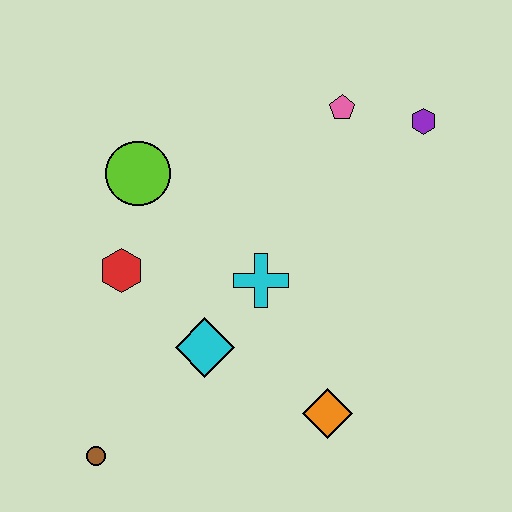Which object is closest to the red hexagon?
The lime circle is closest to the red hexagon.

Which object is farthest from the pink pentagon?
The brown circle is farthest from the pink pentagon.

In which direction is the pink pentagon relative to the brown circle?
The pink pentagon is above the brown circle.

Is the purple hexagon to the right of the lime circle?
Yes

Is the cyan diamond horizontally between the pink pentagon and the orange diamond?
No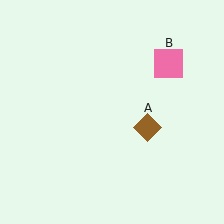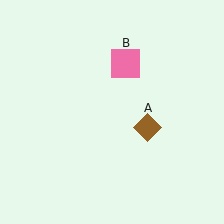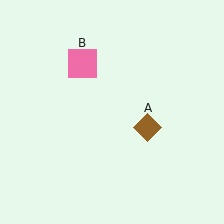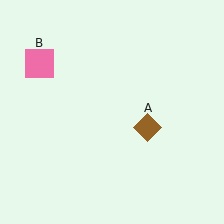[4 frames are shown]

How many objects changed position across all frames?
1 object changed position: pink square (object B).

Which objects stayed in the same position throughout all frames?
Brown diamond (object A) remained stationary.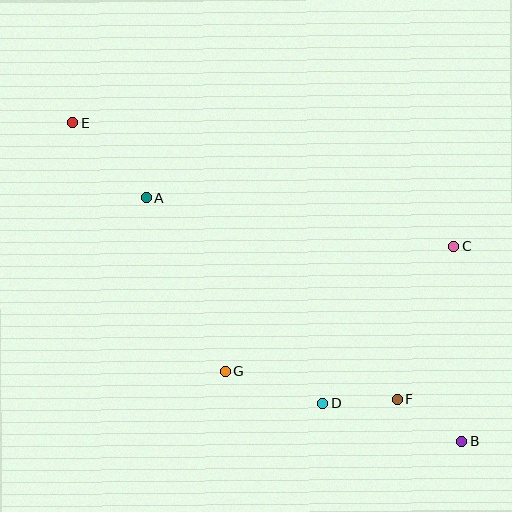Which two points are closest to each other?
Points D and F are closest to each other.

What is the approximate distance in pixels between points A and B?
The distance between A and B is approximately 398 pixels.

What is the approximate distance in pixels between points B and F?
The distance between B and F is approximately 77 pixels.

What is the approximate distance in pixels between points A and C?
The distance between A and C is approximately 311 pixels.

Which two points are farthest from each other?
Points B and E are farthest from each other.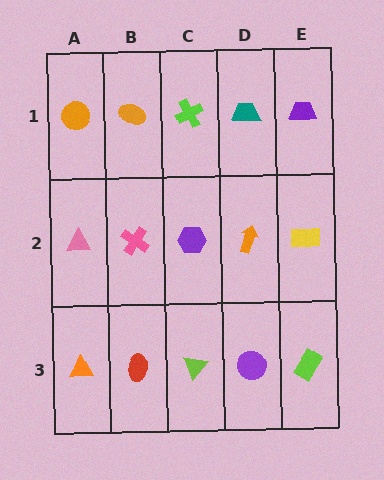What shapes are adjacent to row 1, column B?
A pink cross (row 2, column B), an orange circle (row 1, column A), a lime cross (row 1, column C).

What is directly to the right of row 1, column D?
A purple trapezoid.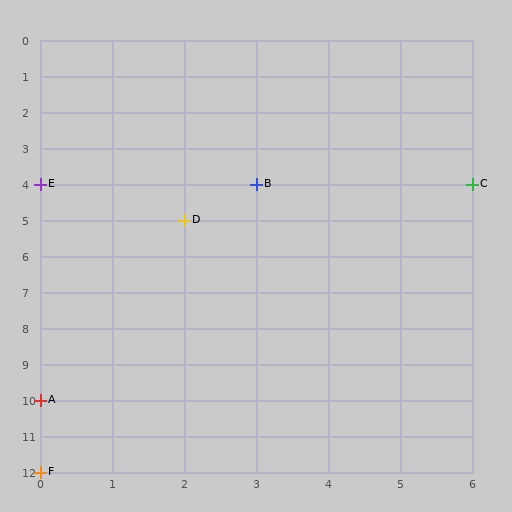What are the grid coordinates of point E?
Point E is at grid coordinates (0, 4).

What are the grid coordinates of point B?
Point B is at grid coordinates (3, 4).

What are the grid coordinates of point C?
Point C is at grid coordinates (6, 4).